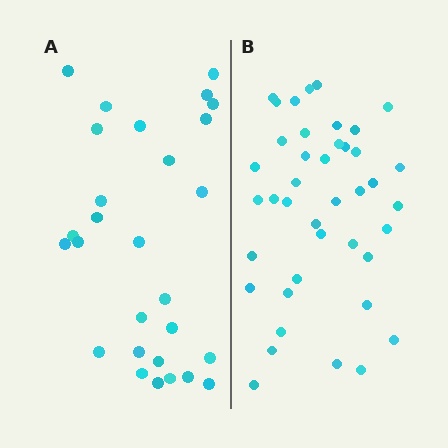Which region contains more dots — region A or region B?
Region B (the right region) has more dots.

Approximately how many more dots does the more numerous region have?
Region B has approximately 15 more dots than region A.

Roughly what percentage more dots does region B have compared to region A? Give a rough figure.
About 45% more.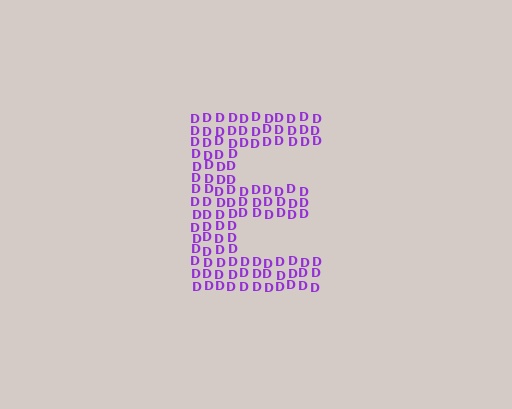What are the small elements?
The small elements are letter D's.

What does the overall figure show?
The overall figure shows the letter E.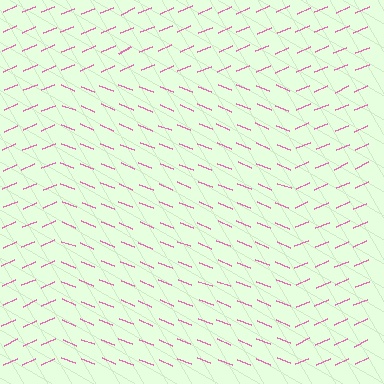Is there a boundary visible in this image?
Yes, there is a texture boundary formed by a change in line orientation.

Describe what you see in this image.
The image is filled with small pink line segments. A rectangle region in the image has lines oriented differently from the surrounding lines, creating a visible texture boundary.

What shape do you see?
I see a rectangle.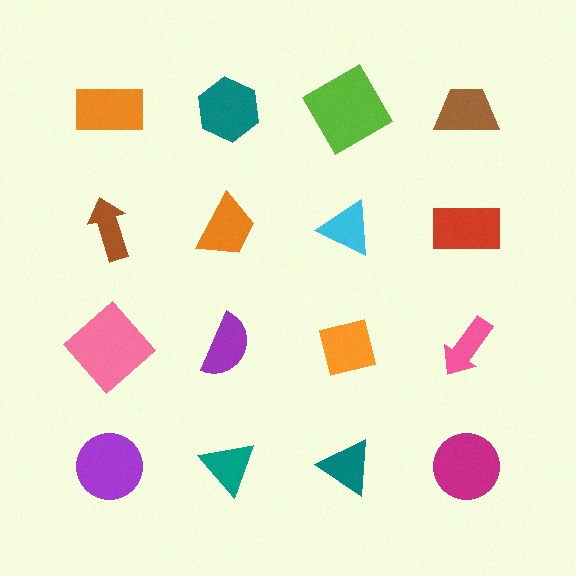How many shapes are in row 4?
4 shapes.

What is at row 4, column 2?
A teal triangle.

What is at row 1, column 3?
A lime diamond.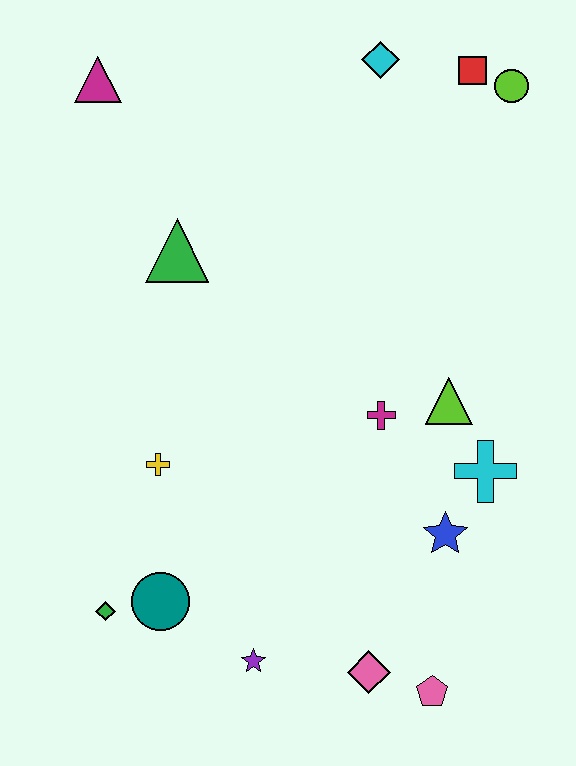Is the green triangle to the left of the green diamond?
No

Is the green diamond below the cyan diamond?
Yes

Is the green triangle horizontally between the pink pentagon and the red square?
No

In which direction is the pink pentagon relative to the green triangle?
The pink pentagon is below the green triangle.